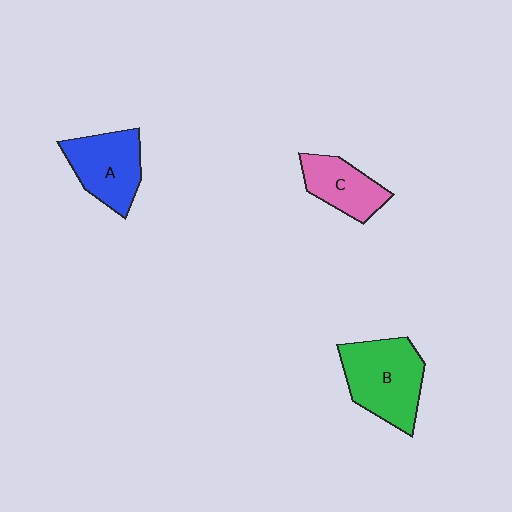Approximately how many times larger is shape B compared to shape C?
Approximately 1.6 times.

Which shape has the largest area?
Shape B (green).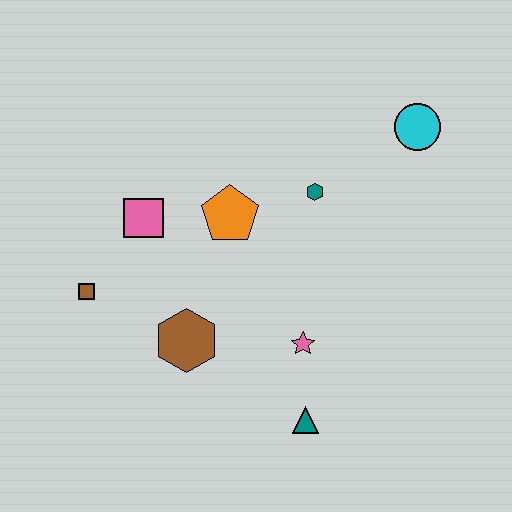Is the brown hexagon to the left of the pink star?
Yes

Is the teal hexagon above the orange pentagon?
Yes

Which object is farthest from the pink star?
The cyan circle is farthest from the pink star.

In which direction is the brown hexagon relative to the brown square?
The brown hexagon is to the right of the brown square.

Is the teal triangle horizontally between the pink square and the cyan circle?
Yes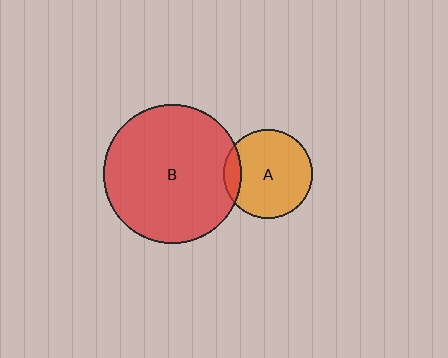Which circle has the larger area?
Circle B (red).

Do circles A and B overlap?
Yes.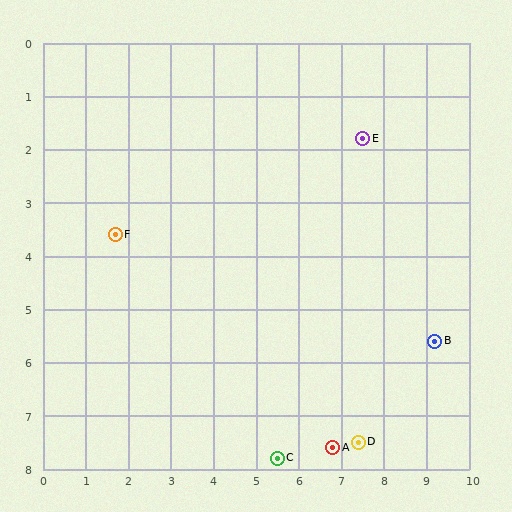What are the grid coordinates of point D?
Point D is at approximately (7.4, 7.5).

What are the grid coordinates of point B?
Point B is at approximately (9.2, 5.6).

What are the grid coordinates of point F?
Point F is at approximately (1.7, 3.6).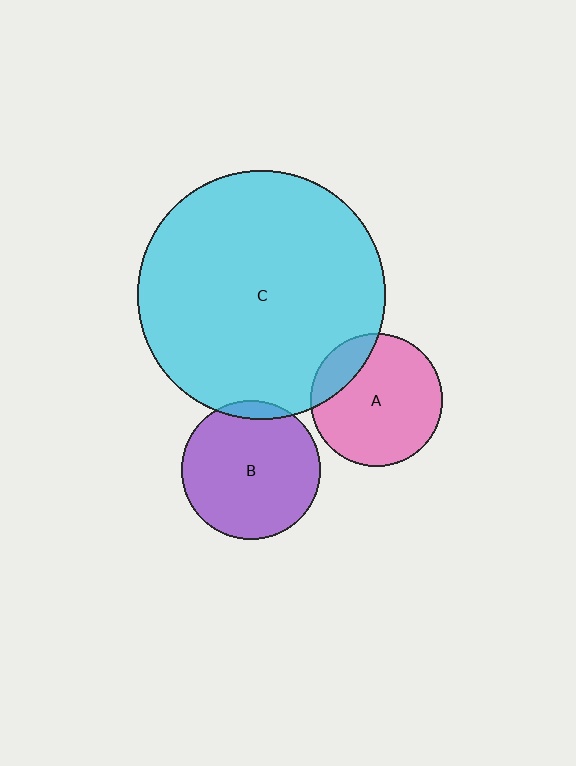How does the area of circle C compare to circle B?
Approximately 3.2 times.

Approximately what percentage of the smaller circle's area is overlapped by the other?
Approximately 20%.